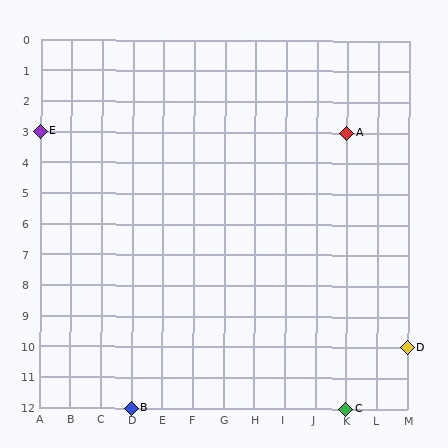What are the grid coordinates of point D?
Point D is at grid coordinates (M, 10).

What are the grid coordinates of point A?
Point A is at grid coordinates (K, 3).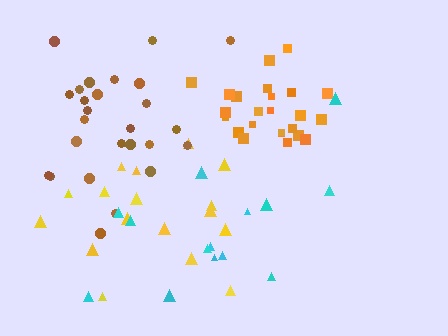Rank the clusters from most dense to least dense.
orange, brown, yellow, cyan.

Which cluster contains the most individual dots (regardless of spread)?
Brown (26).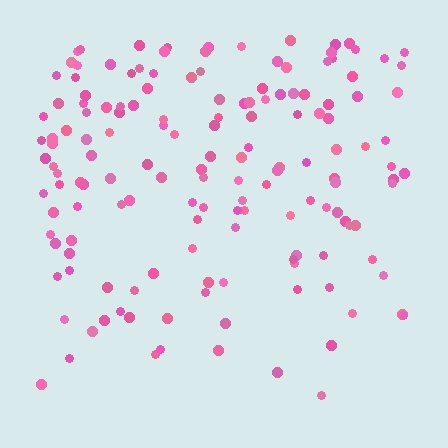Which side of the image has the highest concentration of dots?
The top.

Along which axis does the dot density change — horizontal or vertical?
Vertical.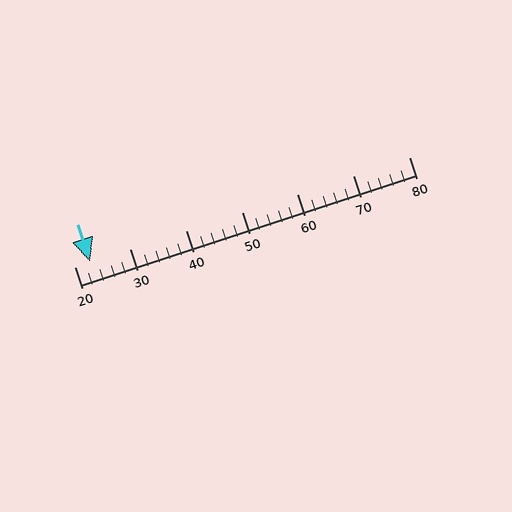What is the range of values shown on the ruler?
The ruler shows values from 20 to 80.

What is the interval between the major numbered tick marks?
The major tick marks are spaced 10 units apart.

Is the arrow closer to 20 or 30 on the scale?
The arrow is closer to 20.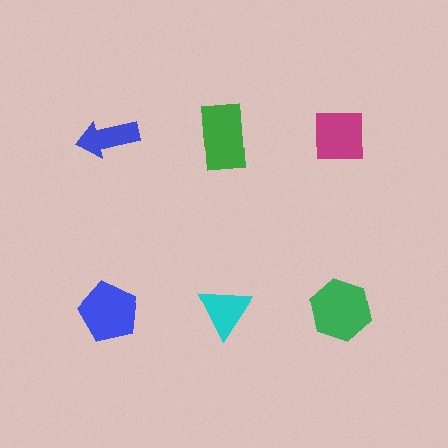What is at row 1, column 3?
A magenta square.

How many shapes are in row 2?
3 shapes.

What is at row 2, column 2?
A cyan triangle.